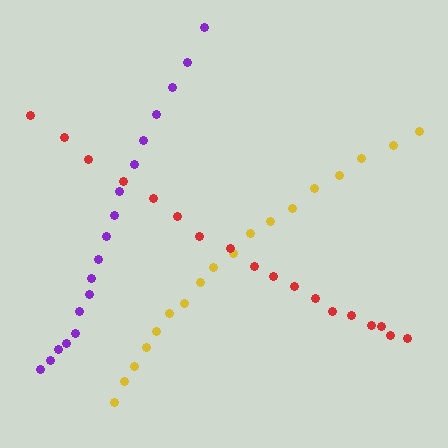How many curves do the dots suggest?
There are 3 distinct paths.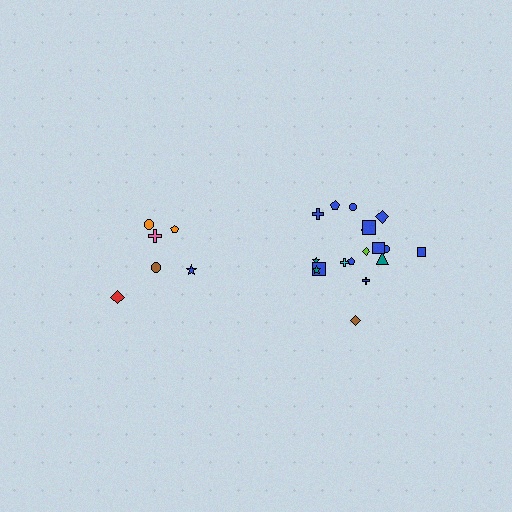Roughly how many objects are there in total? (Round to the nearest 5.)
Roughly 25 objects in total.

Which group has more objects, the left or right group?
The right group.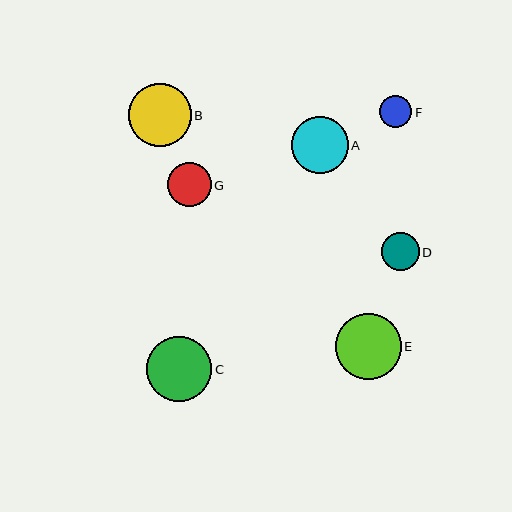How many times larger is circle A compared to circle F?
Circle A is approximately 1.8 times the size of circle F.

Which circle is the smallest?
Circle F is the smallest with a size of approximately 32 pixels.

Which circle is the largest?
Circle E is the largest with a size of approximately 66 pixels.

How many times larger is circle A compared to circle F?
Circle A is approximately 1.8 times the size of circle F.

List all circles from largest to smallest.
From largest to smallest: E, C, B, A, G, D, F.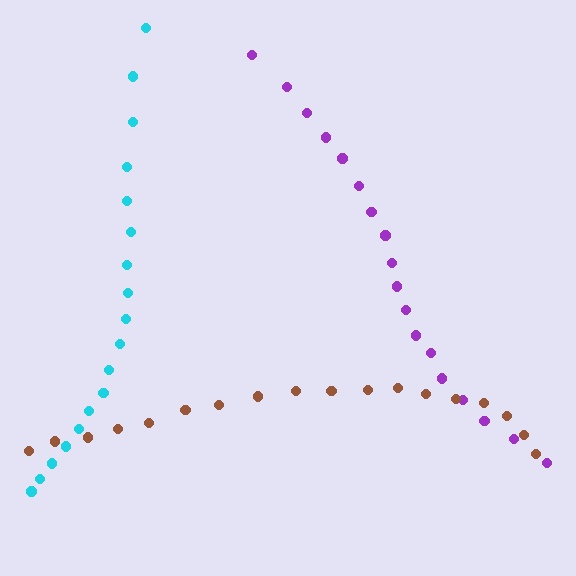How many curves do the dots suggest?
There are 3 distinct paths.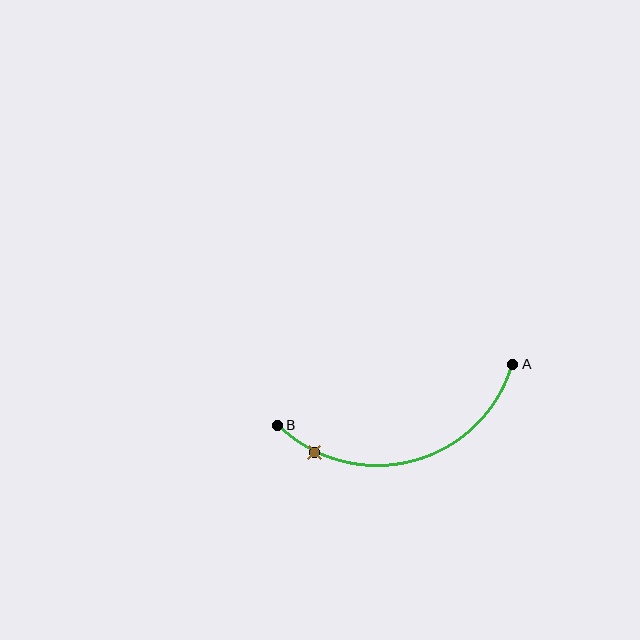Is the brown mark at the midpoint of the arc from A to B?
No. The brown mark lies on the arc but is closer to endpoint B. The arc midpoint would be at the point on the curve equidistant along the arc from both A and B.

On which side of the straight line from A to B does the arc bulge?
The arc bulges below the straight line connecting A and B.